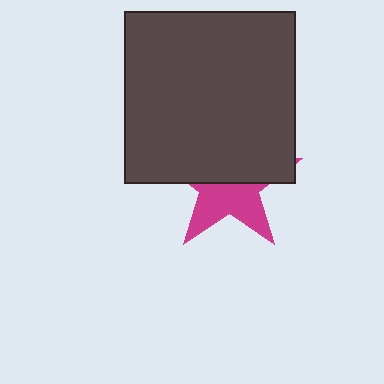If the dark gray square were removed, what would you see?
You would see the complete magenta star.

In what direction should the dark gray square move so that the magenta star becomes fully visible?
The dark gray square should move up. That is the shortest direction to clear the overlap and leave the magenta star fully visible.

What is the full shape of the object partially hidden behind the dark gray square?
The partially hidden object is a magenta star.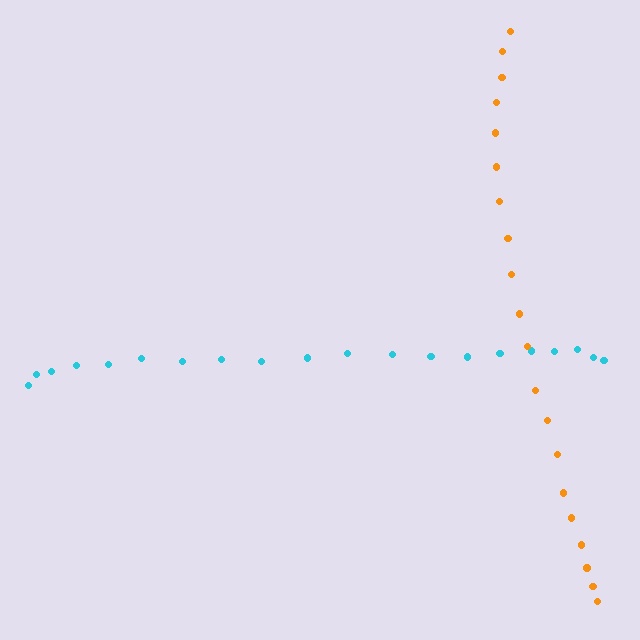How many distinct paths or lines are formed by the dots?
There are 2 distinct paths.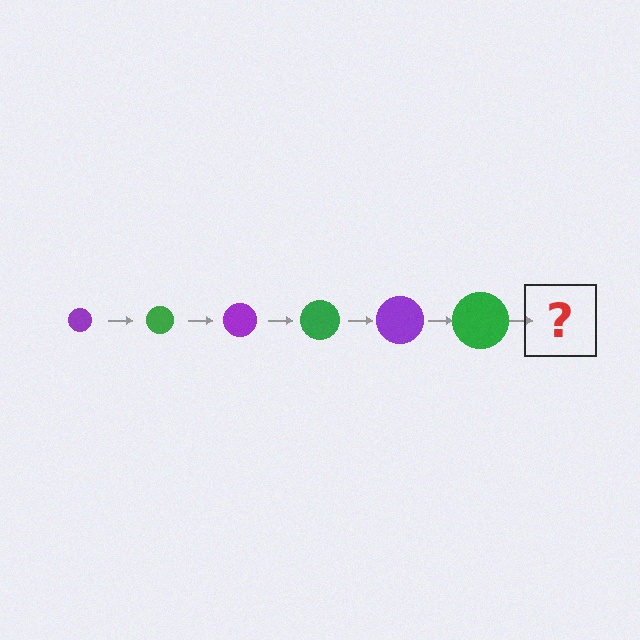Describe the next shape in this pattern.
It should be a purple circle, larger than the previous one.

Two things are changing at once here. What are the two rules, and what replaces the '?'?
The two rules are that the circle grows larger each step and the color cycles through purple and green. The '?' should be a purple circle, larger than the previous one.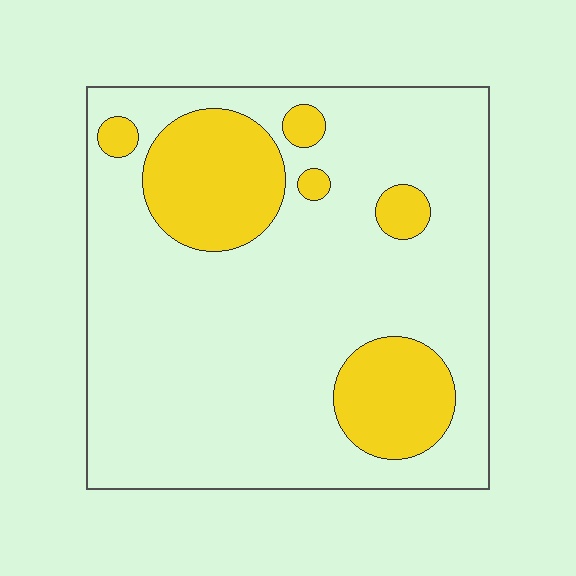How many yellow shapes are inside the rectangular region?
6.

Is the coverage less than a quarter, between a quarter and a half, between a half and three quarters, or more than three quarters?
Less than a quarter.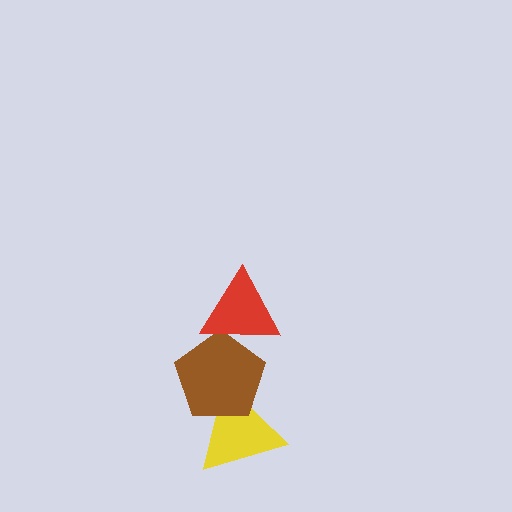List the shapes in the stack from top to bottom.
From top to bottom: the red triangle, the brown pentagon, the yellow triangle.